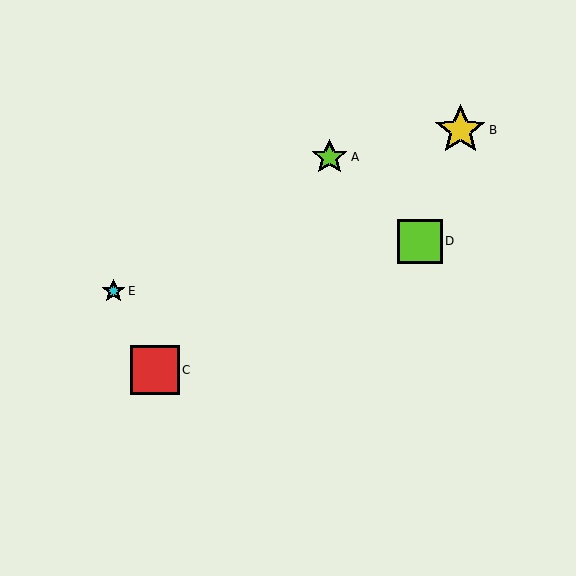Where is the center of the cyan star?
The center of the cyan star is at (113, 291).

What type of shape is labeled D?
Shape D is a lime square.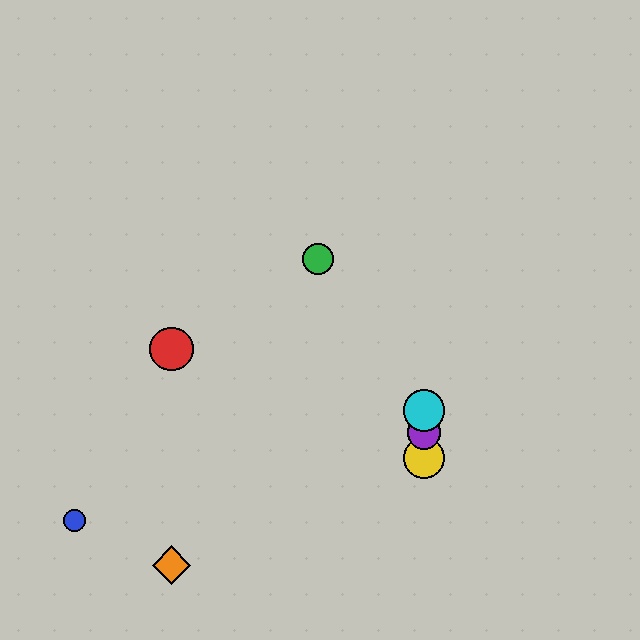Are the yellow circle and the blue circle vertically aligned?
No, the yellow circle is at x≈424 and the blue circle is at x≈75.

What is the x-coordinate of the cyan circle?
The cyan circle is at x≈424.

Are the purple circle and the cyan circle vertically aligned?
Yes, both are at x≈424.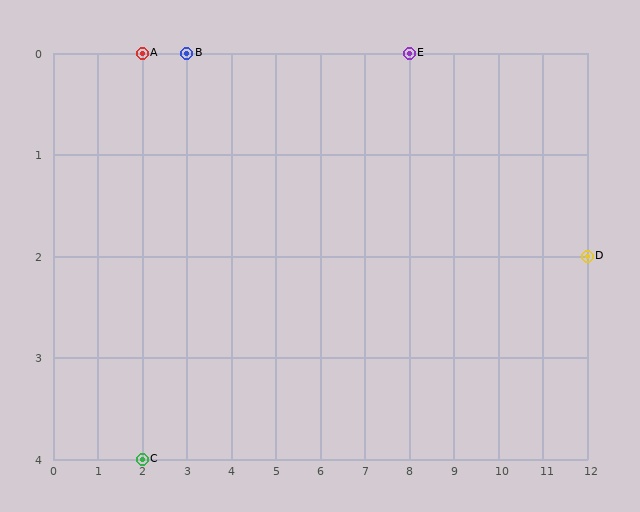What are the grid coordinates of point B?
Point B is at grid coordinates (3, 0).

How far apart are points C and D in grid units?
Points C and D are 10 columns and 2 rows apart (about 10.2 grid units diagonally).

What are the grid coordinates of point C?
Point C is at grid coordinates (2, 4).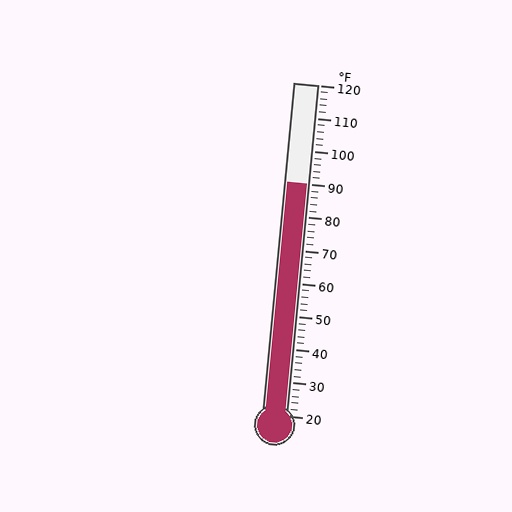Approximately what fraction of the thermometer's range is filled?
The thermometer is filled to approximately 70% of its range.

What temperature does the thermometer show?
The thermometer shows approximately 90°F.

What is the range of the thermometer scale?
The thermometer scale ranges from 20°F to 120°F.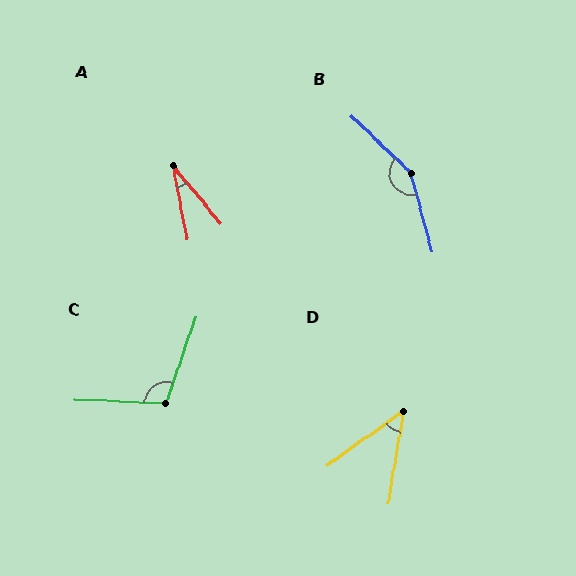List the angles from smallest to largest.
A (28°), D (45°), C (107°), B (149°).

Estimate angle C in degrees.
Approximately 107 degrees.